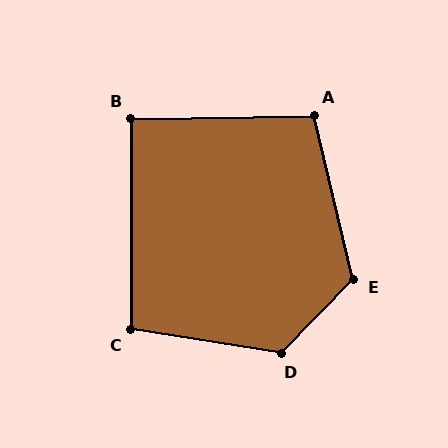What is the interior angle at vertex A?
Approximately 103 degrees (obtuse).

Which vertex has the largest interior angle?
D, at approximately 126 degrees.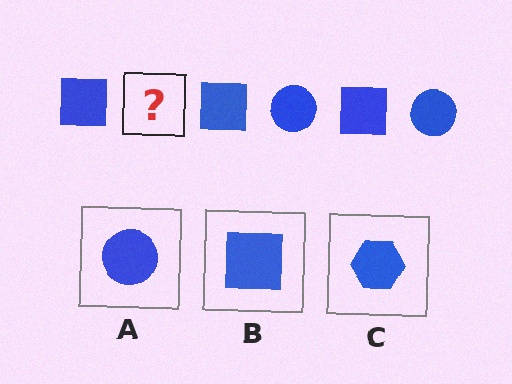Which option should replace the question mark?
Option A.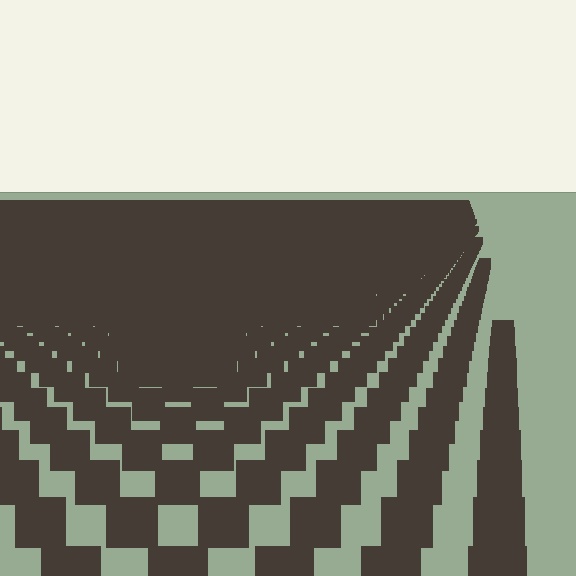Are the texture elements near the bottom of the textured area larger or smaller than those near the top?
Larger. Near the bottom, elements are closer to the viewer and appear at a bigger on-screen size.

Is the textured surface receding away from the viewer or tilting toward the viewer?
The surface is receding away from the viewer. Texture elements get smaller and denser toward the top.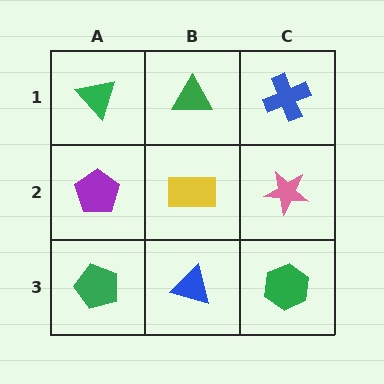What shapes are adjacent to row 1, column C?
A pink star (row 2, column C), a green triangle (row 1, column B).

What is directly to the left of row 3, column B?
A green pentagon.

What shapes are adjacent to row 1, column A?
A purple pentagon (row 2, column A), a green triangle (row 1, column B).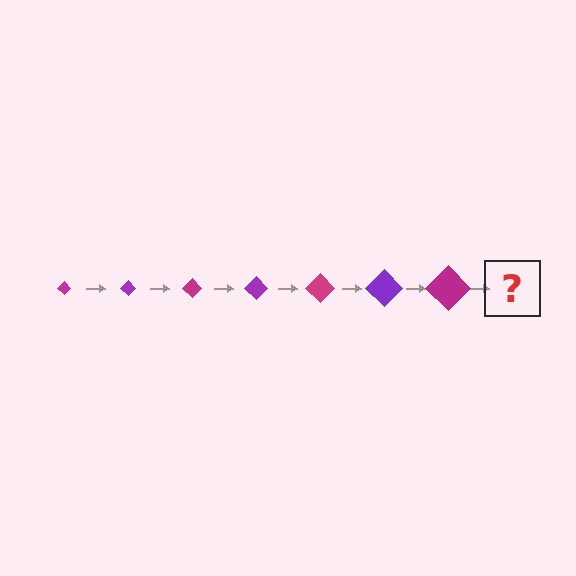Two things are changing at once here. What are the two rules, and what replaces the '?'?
The two rules are that the diamond grows larger each step and the color cycles through magenta and purple. The '?' should be a purple diamond, larger than the previous one.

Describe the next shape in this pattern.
It should be a purple diamond, larger than the previous one.